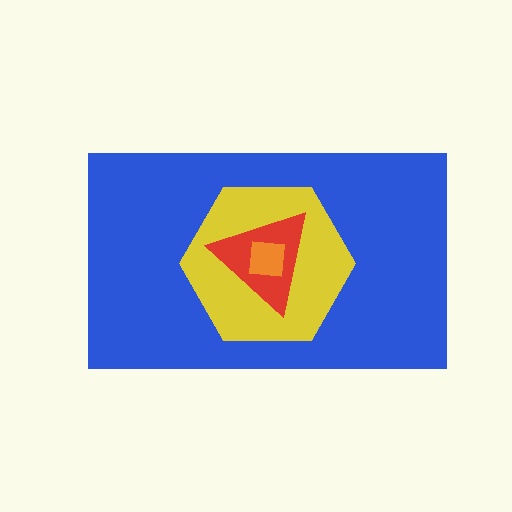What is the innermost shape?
The orange square.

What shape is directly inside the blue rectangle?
The yellow hexagon.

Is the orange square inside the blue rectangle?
Yes.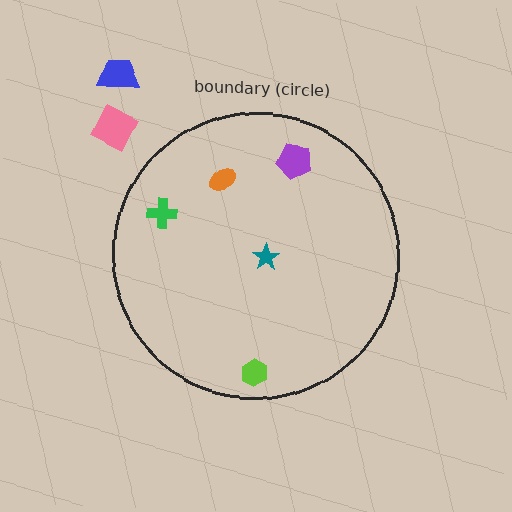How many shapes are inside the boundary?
5 inside, 2 outside.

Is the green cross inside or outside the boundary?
Inside.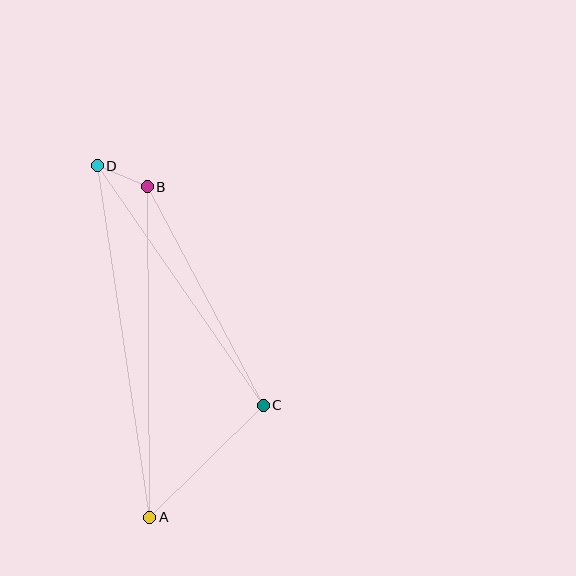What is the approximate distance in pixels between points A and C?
The distance between A and C is approximately 160 pixels.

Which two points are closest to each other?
Points B and D are closest to each other.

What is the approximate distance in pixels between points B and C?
The distance between B and C is approximately 247 pixels.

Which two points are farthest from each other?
Points A and D are farthest from each other.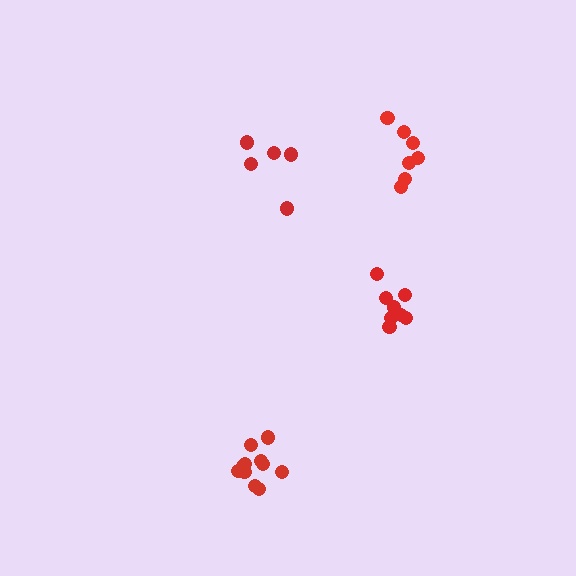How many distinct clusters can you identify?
There are 4 distinct clusters.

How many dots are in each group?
Group 1: 5 dots, Group 2: 8 dots, Group 3: 11 dots, Group 4: 7 dots (31 total).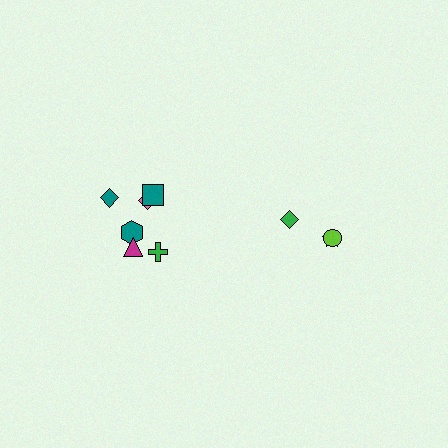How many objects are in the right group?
There are 3 objects.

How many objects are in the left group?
There are 6 objects.